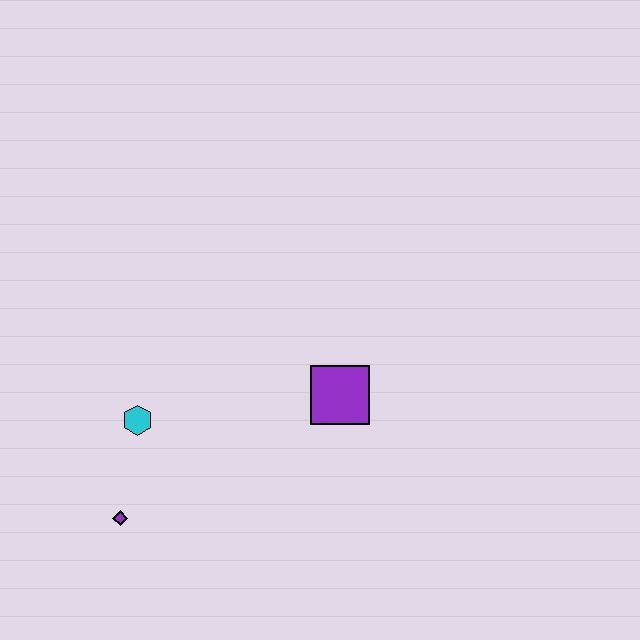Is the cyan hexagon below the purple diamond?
No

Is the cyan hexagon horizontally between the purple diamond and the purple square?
Yes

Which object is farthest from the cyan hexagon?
The purple square is farthest from the cyan hexagon.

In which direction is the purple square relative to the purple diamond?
The purple square is to the right of the purple diamond.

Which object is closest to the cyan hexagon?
The purple diamond is closest to the cyan hexagon.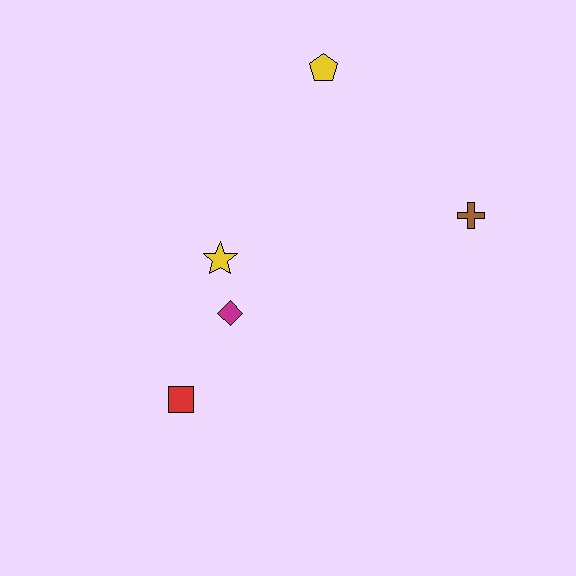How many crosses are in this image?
There is 1 cross.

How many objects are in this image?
There are 5 objects.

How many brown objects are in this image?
There is 1 brown object.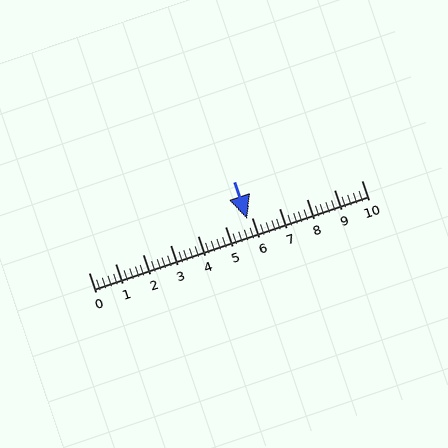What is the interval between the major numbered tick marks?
The major tick marks are spaced 1 units apart.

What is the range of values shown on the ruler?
The ruler shows values from 0 to 10.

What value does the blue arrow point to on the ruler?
The blue arrow points to approximately 5.8.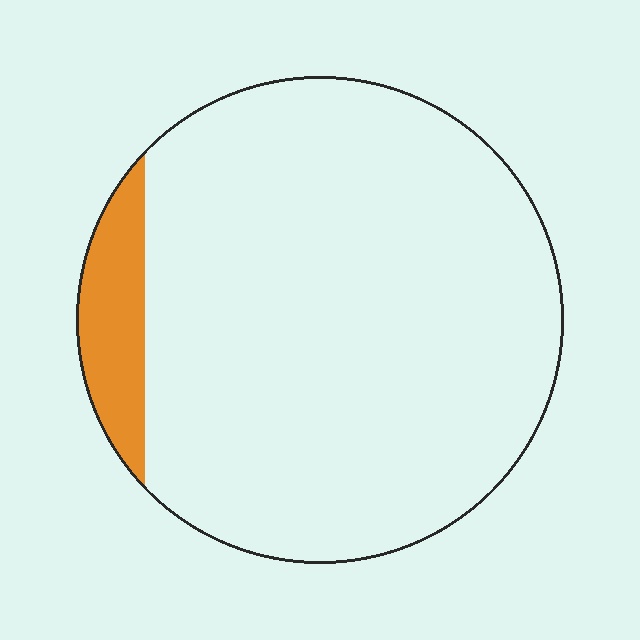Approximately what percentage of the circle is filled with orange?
Approximately 10%.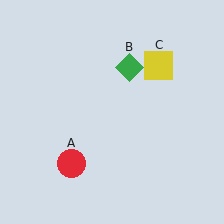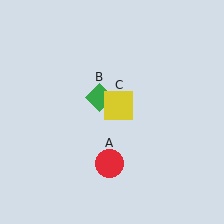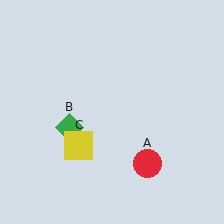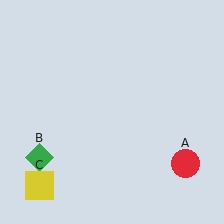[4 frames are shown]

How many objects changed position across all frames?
3 objects changed position: red circle (object A), green diamond (object B), yellow square (object C).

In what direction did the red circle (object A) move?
The red circle (object A) moved right.